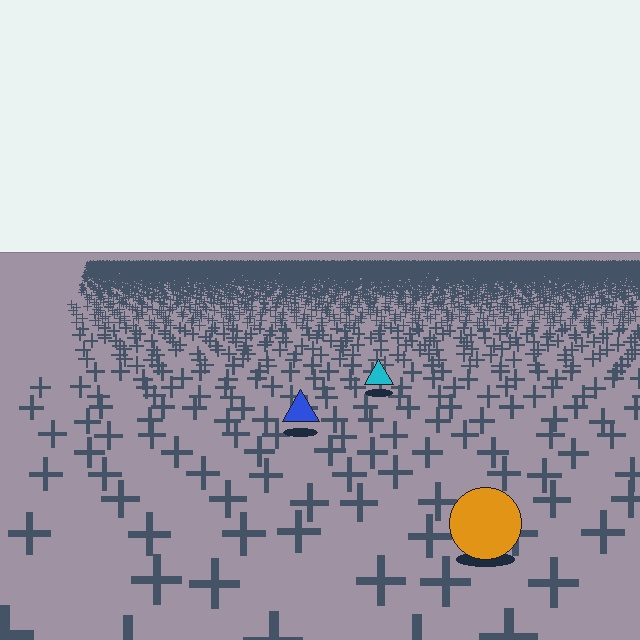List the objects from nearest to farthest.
From nearest to farthest: the orange circle, the blue triangle, the cyan triangle.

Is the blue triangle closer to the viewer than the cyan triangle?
Yes. The blue triangle is closer — you can tell from the texture gradient: the ground texture is coarser near it.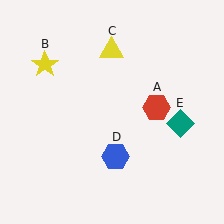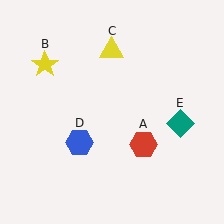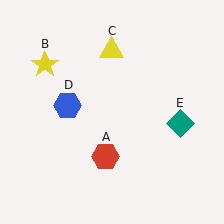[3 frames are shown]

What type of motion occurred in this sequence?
The red hexagon (object A), blue hexagon (object D) rotated clockwise around the center of the scene.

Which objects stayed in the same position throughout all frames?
Yellow star (object B) and yellow triangle (object C) and teal diamond (object E) remained stationary.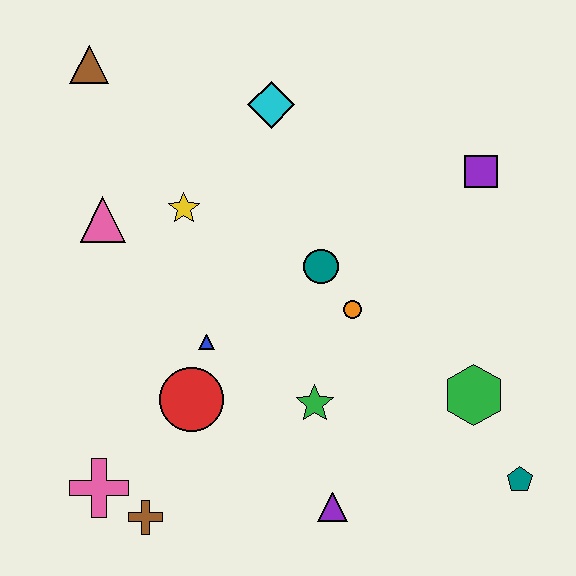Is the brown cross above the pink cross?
No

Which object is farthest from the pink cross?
The purple square is farthest from the pink cross.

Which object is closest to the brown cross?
The pink cross is closest to the brown cross.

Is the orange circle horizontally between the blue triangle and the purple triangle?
No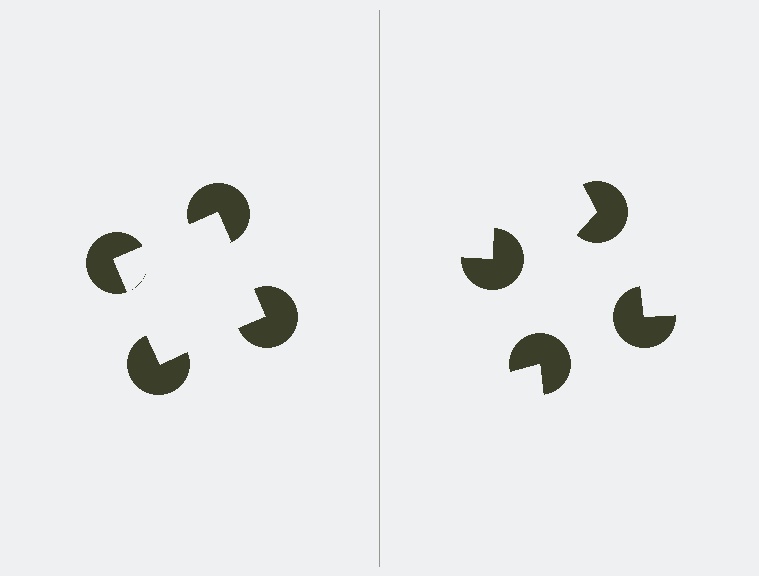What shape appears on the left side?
An illusory square.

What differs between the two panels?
The pac-man discs are positioned identically on both sides; only the wedge orientations differ. On the left they align to a square; on the right they are misaligned.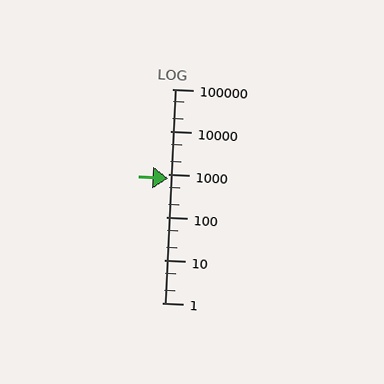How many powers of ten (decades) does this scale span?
The scale spans 5 decades, from 1 to 100000.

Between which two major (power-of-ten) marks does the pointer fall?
The pointer is between 100 and 1000.